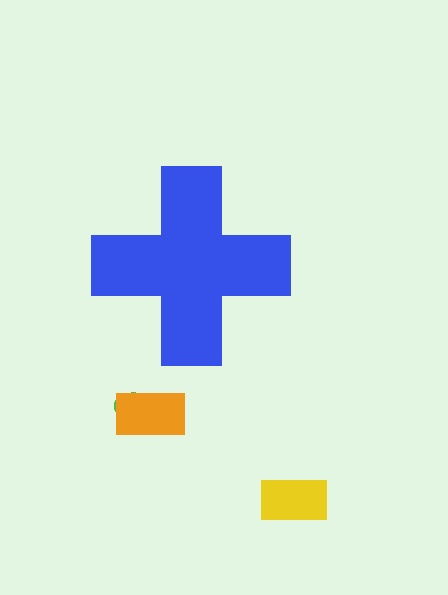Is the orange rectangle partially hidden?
No, the orange rectangle is fully visible.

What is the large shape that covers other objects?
A blue cross.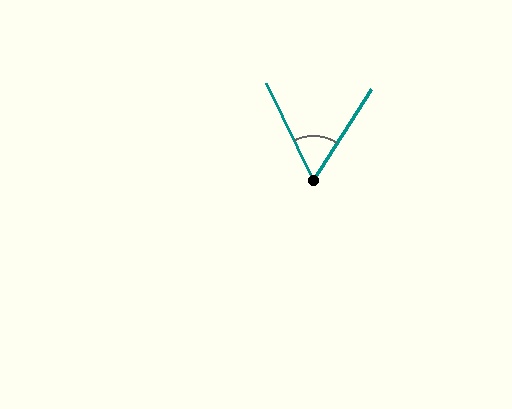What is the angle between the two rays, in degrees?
Approximately 58 degrees.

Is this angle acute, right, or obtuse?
It is acute.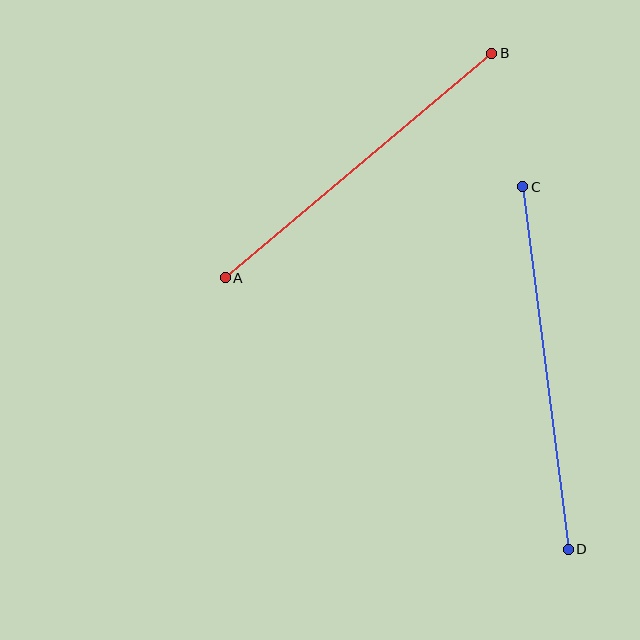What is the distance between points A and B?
The distance is approximately 349 pixels.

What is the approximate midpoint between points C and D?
The midpoint is at approximately (545, 368) pixels.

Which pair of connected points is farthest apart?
Points C and D are farthest apart.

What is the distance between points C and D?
The distance is approximately 365 pixels.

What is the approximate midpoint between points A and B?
The midpoint is at approximately (359, 166) pixels.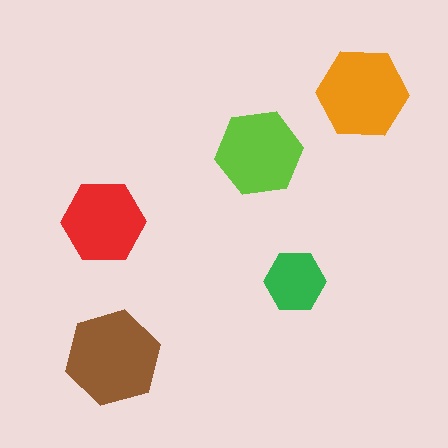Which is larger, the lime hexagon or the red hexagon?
The lime one.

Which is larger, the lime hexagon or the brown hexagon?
The brown one.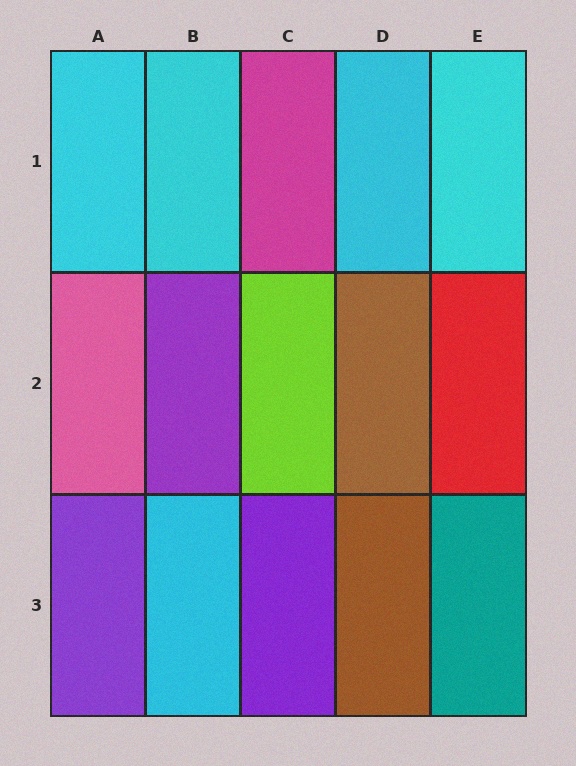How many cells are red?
1 cell is red.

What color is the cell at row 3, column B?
Cyan.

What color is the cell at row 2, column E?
Red.